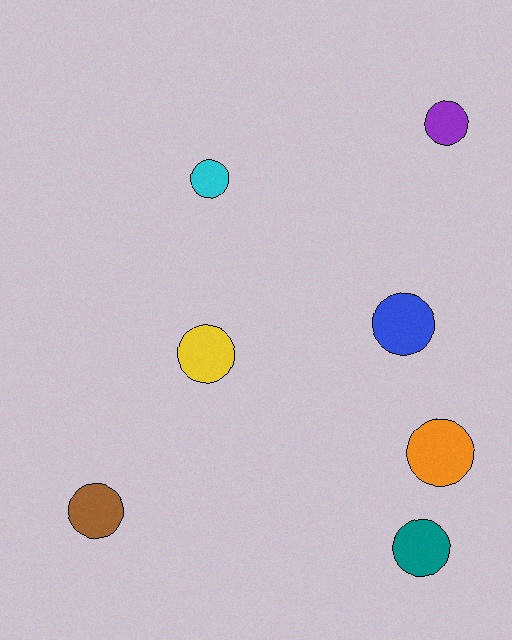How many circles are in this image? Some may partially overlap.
There are 7 circles.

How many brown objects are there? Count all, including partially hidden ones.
There is 1 brown object.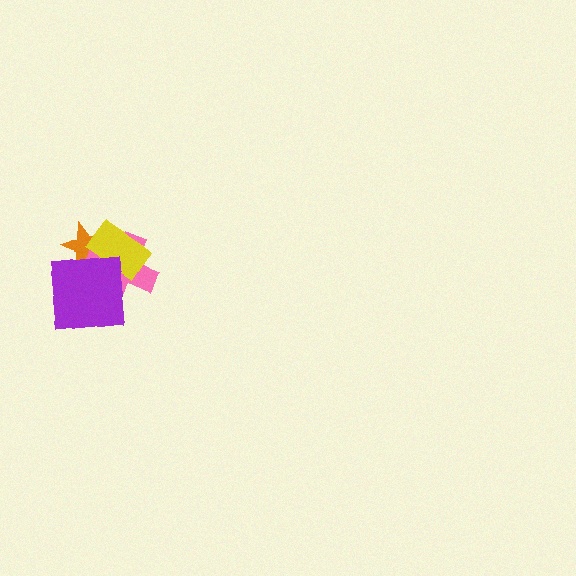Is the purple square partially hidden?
No, no other shape covers it.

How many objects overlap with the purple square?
3 objects overlap with the purple square.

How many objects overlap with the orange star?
3 objects overlap with the orange star.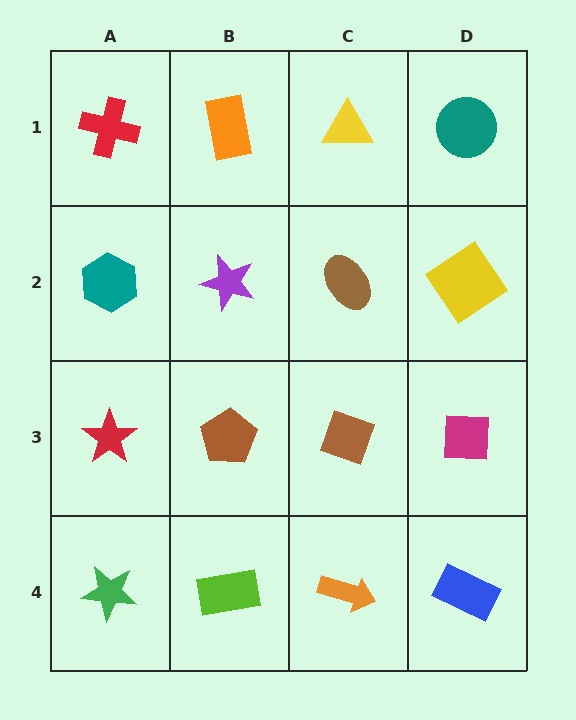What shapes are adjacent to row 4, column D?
A magenta square (row 3, column D), an orange arrow (row 4, column C).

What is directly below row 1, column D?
A yellow diamond.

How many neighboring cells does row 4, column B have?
3.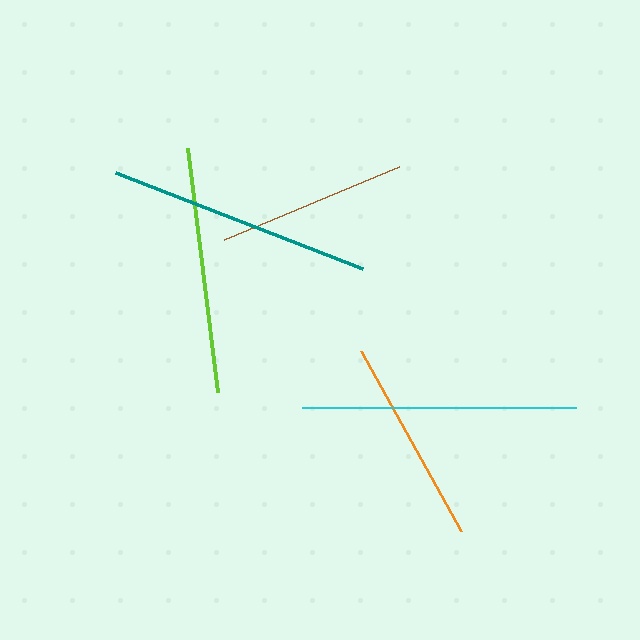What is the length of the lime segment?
The lime segment is approximately 245 pixels long.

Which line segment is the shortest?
The brown line is the shortest at approximately 190 pixels.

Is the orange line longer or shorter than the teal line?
The teal line is longer than the orange line.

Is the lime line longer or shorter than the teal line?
The teal line is longer than the lime line.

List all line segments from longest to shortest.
From longest to shortest: cyan, teal, lime, orange, brown.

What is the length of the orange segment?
The orange segment is approximately 206 pixels long.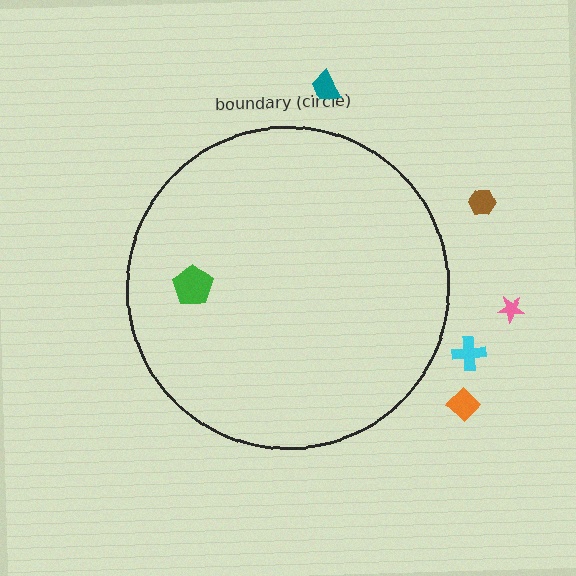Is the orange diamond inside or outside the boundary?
Outside.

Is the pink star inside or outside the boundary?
Outside.